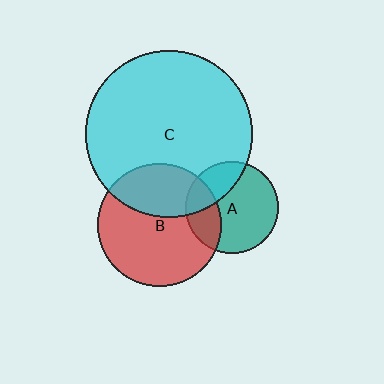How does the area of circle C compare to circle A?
Approximately 3.3 times.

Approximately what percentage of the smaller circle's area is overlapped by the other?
Approximately 25%.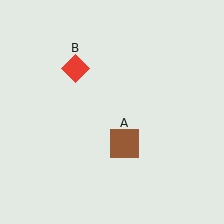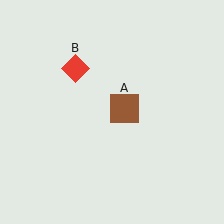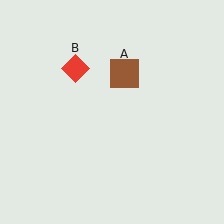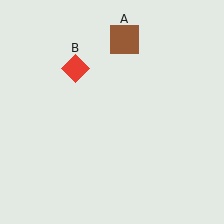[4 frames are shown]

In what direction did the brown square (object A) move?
The brown square (object A) moved up.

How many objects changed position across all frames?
1 object changed position: brown square (object A).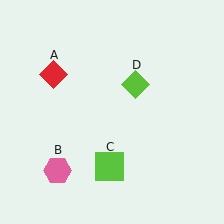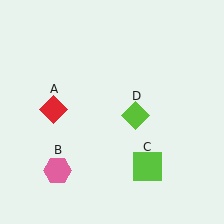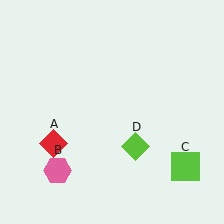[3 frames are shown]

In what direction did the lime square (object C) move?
The lime square (object C) moved right.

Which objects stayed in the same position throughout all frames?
Pink hexagon (object B) remained stationary.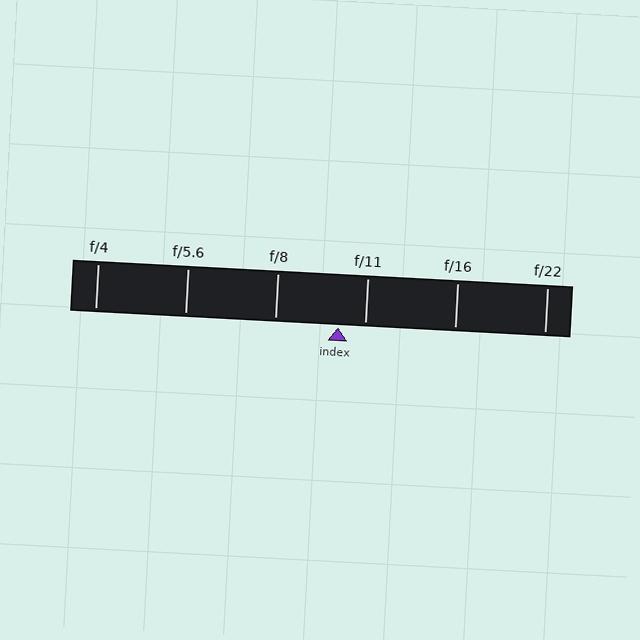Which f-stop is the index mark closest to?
The index mark is closest to f/11.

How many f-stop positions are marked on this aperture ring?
There are 6 f-stop positions marked.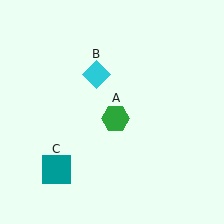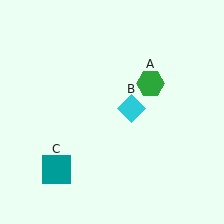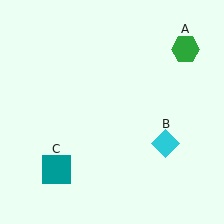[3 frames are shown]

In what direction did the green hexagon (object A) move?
The green hexagon (object A) moved up and to the right.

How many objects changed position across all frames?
2 objects changed position: green hexagon (object A), cyan diamond (object B).